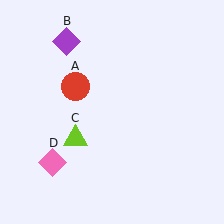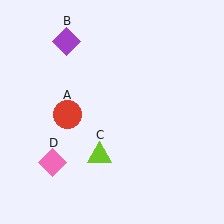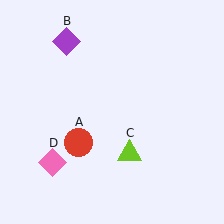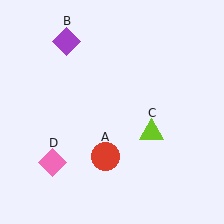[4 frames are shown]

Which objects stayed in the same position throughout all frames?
Purple diamond (object B) and pink diamond (object D) remained stationary.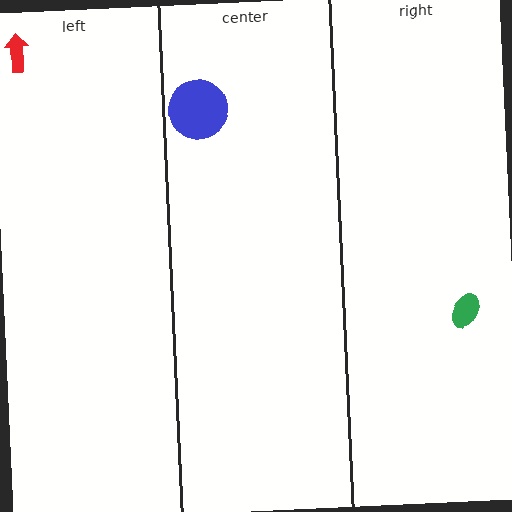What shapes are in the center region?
The blue circle.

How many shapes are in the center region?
1.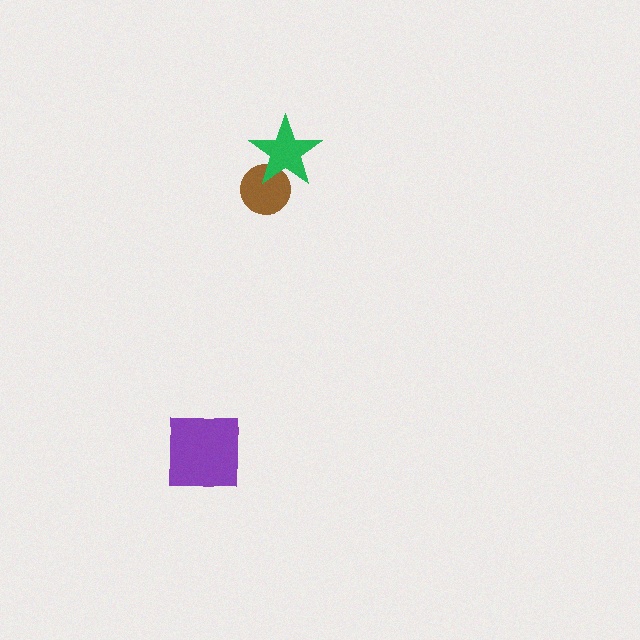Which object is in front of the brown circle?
The green star is in front of the brown circle.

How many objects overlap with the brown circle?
1 object overlaps with the brown circle.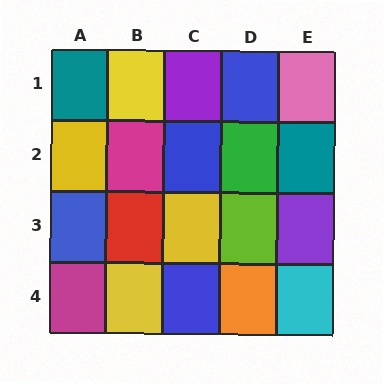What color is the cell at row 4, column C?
Blue.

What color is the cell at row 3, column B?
Red.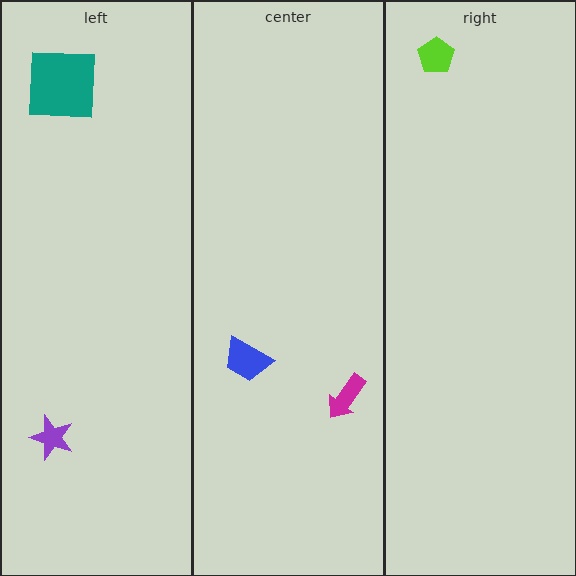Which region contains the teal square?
The left region.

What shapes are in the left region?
The purple star, the teal square.